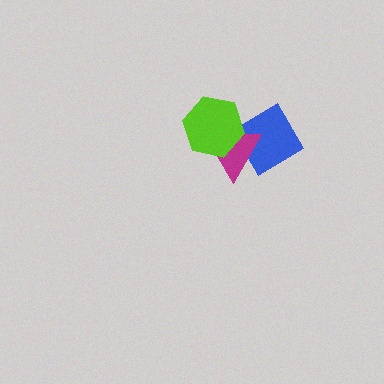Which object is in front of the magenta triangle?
The lime hexagon is in front of the magenta triangle.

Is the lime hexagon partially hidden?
No, no other shape covers it.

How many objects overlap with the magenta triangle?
2 objects overlap with the magenta triangle.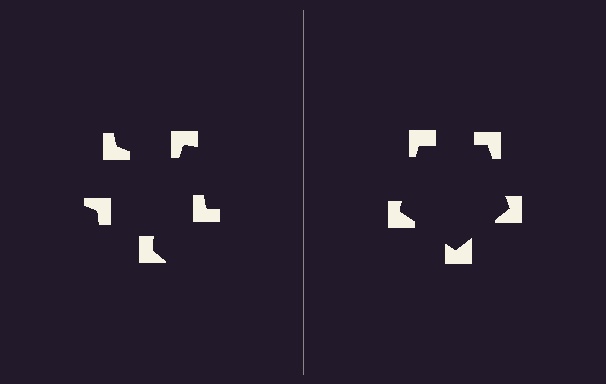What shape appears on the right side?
An illusory pentagon.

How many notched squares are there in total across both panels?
10 — 5 on each side.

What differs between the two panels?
The notched squares are positioned identically on both sides; only the wedge orientations differ. On the right they align to a pentagon; on the left they are misaligned.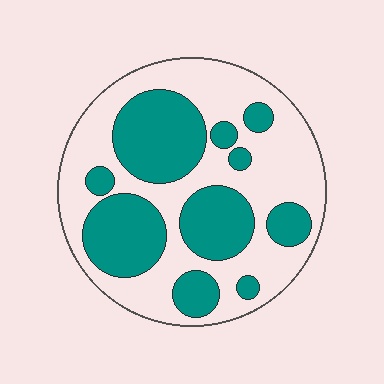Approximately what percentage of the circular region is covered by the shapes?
Approximately 40%.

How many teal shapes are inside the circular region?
10.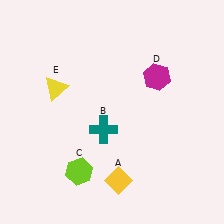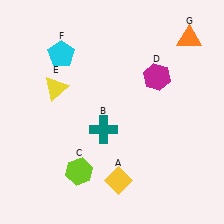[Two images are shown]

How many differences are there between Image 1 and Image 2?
There are 2 differences between the two images.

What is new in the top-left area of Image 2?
A cyan pentagon (F) was added in the top-left area of Image 2.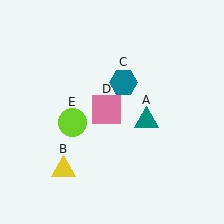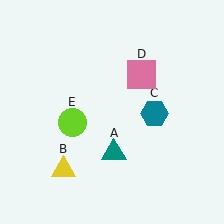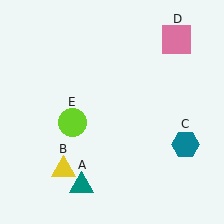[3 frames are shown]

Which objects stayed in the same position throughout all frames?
Yellow triangle (object B) and lime circle (object E) remained stationary.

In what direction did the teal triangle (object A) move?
The teal triangle (object A) moved down and to the left.